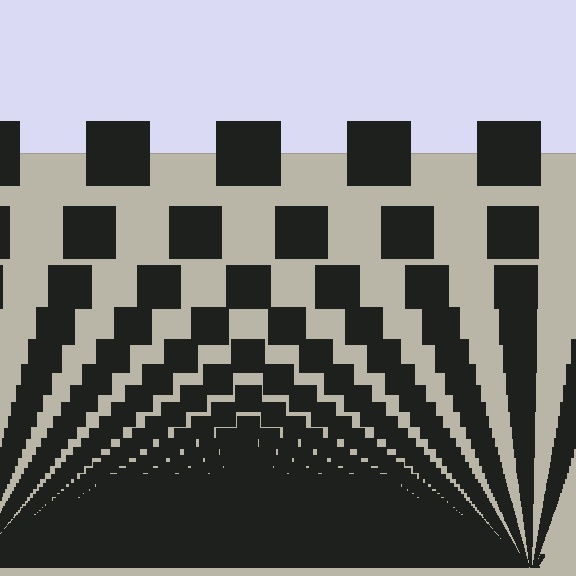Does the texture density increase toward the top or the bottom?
Density increases toward the bottom.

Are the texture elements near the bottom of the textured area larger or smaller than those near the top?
Smaller. The gradient is inverted — elements near the bottom are smaller and denser.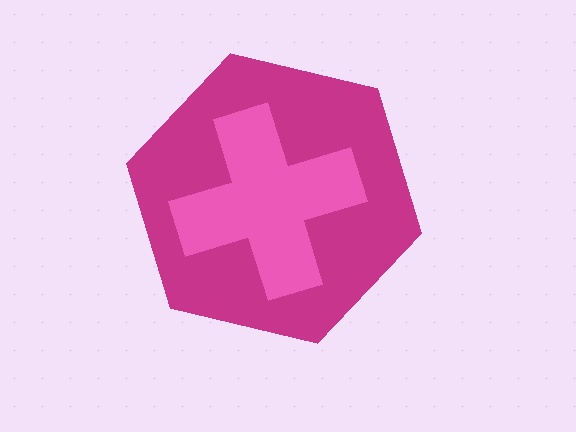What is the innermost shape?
The pink cross.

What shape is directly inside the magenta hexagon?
The pink cross.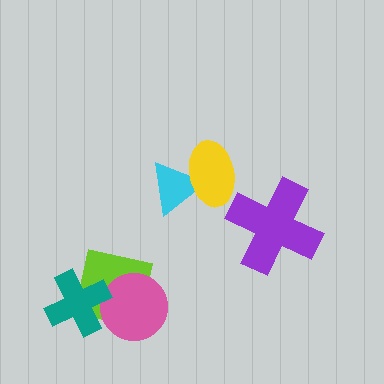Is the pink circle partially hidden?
Yes, it is partially covered by another shape.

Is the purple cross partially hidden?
No, no other shape covers it.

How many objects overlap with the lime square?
2 objects overlap with the lime square.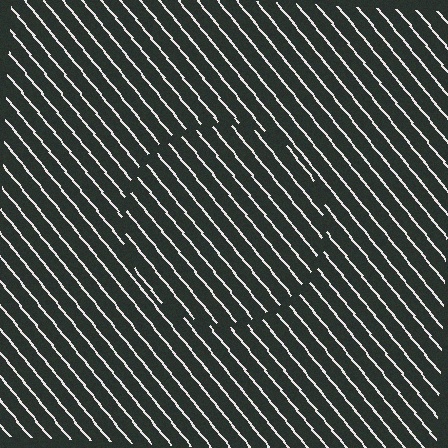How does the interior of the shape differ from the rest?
The interior of the shape contains the same grating, shifted by half a period — the contour is defined by the phase discontinuity where line-ends from the inner and outer gratings abut.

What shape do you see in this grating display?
An illusory circle. The interior of the shape contains the same grating, shifted by half a period — the contour is defined by the phase discontinuity where line-ends from the inner and outer gratings abut.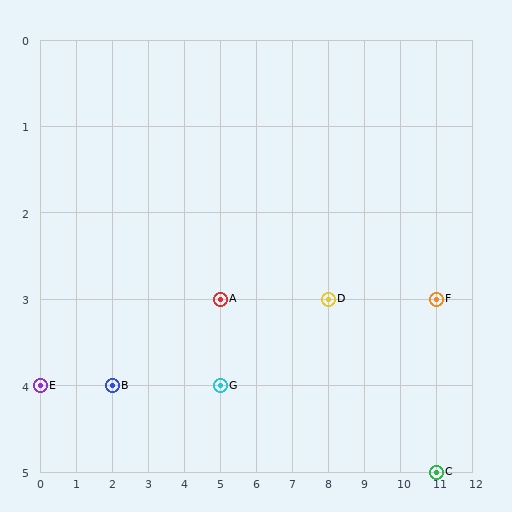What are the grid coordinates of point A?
Point A is at grid coordinates (5, 3).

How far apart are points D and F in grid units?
Points D and F are 3 columns apart.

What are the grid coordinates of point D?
Point D is at grid coordinates (8, 3).